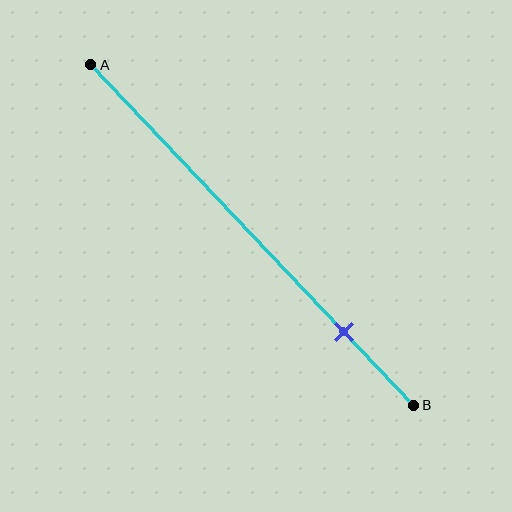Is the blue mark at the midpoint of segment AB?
No, the mark is at about 80% from A, not at the 50% midpoint.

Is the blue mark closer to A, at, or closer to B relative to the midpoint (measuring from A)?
The blue mark is closer to point B than the midpoint of segment AB.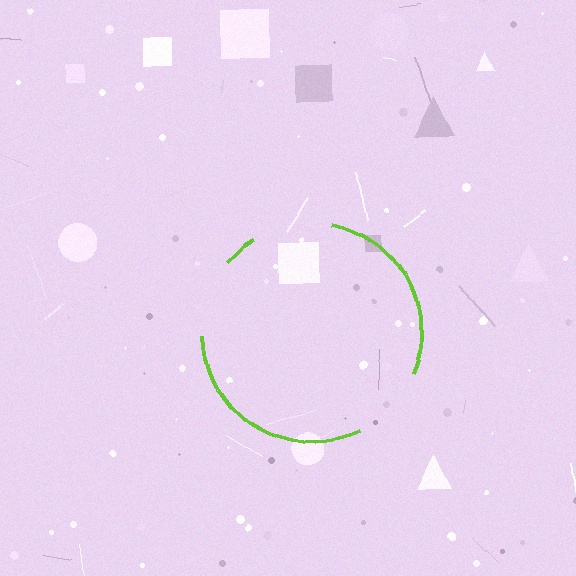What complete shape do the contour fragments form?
The contour fragments form a circle.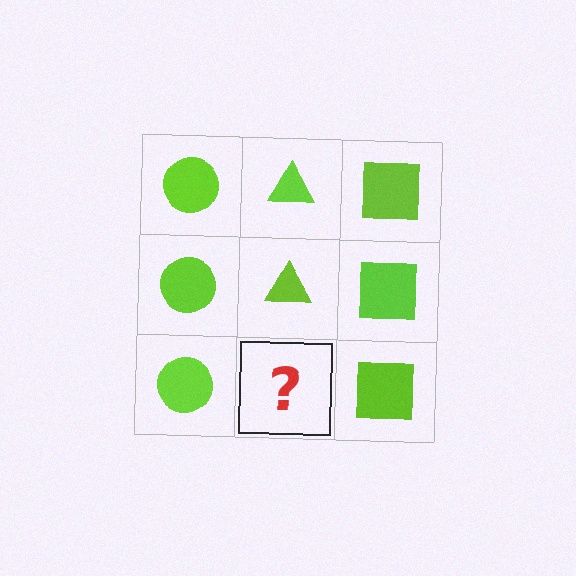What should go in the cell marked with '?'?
The missing cell should contain a lime triangle.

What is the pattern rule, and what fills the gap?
The rule is that each column has a consistent shape. The gap should be filled with a lime triangle.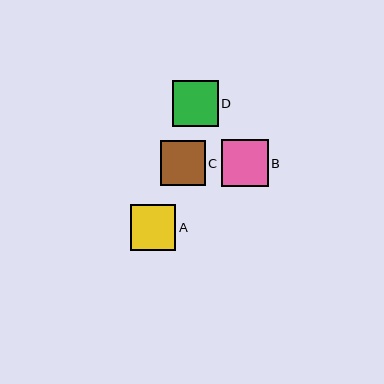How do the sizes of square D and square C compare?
Square D and square C are approximately the same size.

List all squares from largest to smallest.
From largest to smallest: B, D, A, C.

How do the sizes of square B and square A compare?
Square B and square A are approximately the same size.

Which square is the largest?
Square B is the largest with a size of approximately 47 pixels.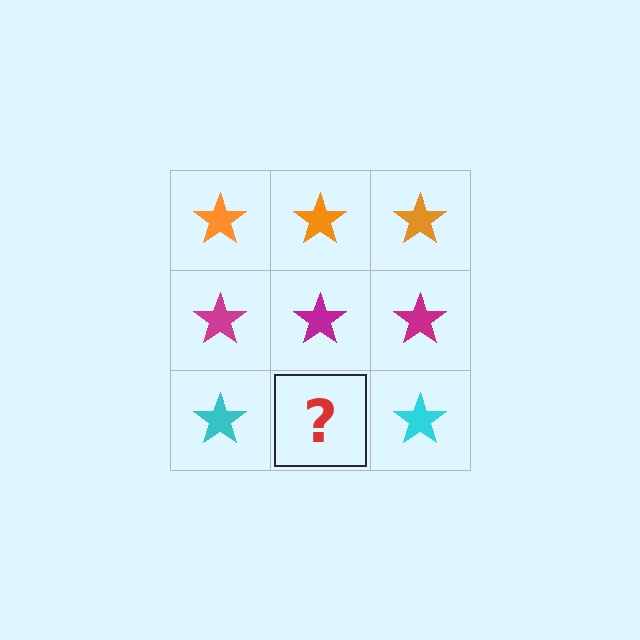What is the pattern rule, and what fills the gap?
The rule is that each row has a consistent color. The gap should be filled with a cyan star.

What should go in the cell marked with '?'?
The missing cell should contain a cyan star.